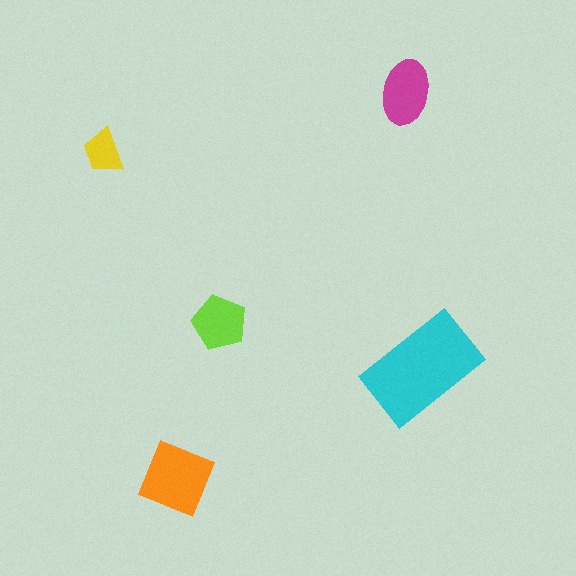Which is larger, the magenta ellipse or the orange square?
The orange square.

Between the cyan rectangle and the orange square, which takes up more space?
The cyan rectangle.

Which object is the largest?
The cyan rectangle.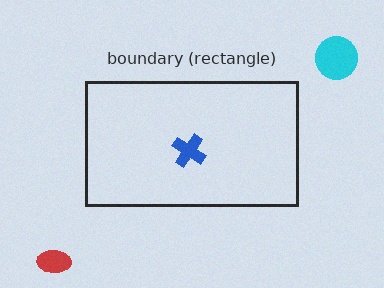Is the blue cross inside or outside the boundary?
Inside.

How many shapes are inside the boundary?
1 inside, 2 outside.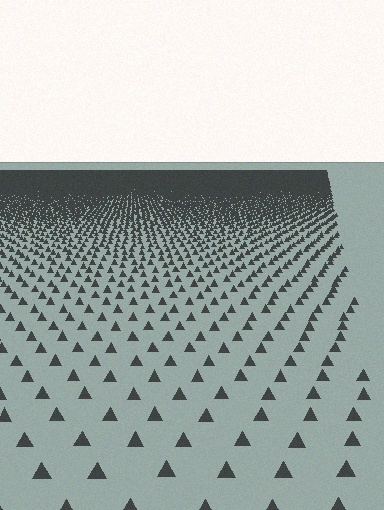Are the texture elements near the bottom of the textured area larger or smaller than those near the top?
Larger. Near the bottom, elements are closer to the viewer and appear at a bigger on-screen size.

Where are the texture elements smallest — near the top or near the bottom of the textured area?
Near the top.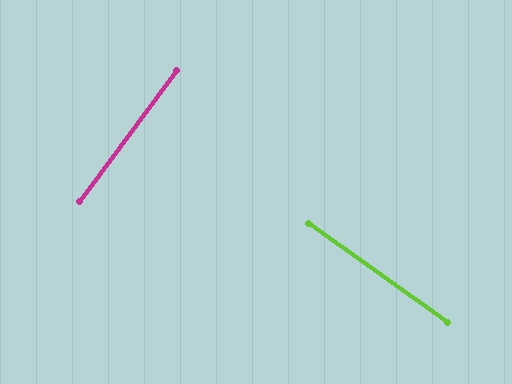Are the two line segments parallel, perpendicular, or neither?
Perpendicular — they meet at approximately 89°.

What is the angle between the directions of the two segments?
Approximately 89 degrees.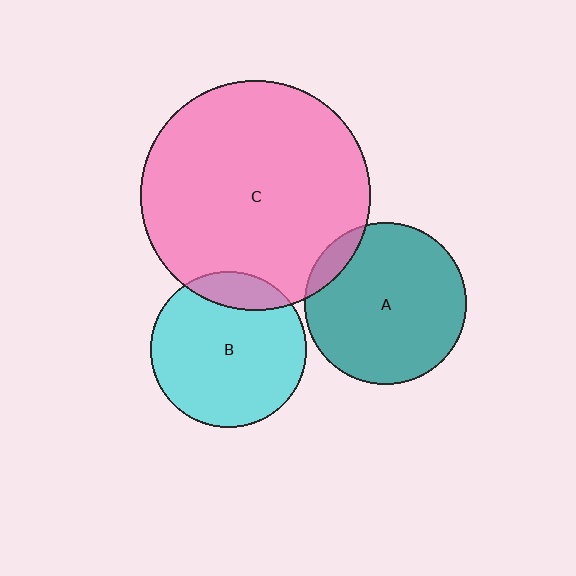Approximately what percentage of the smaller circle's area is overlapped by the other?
Approximately 15%.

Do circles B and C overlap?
Yes.